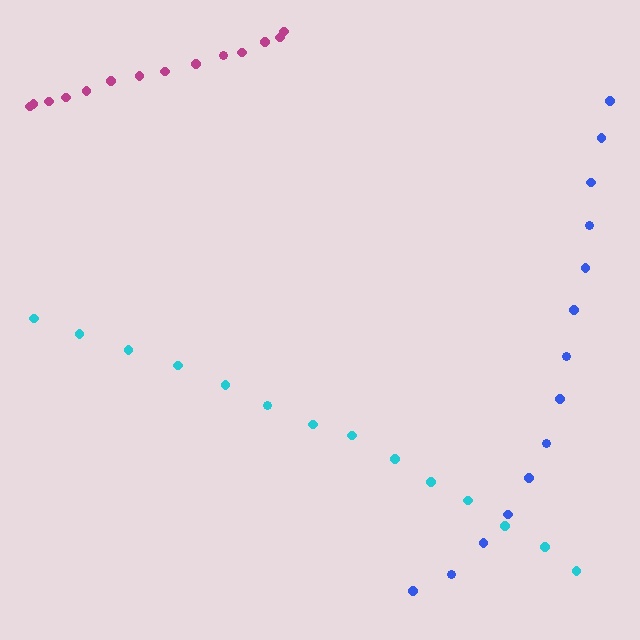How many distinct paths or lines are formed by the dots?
There are 3 distinct paths.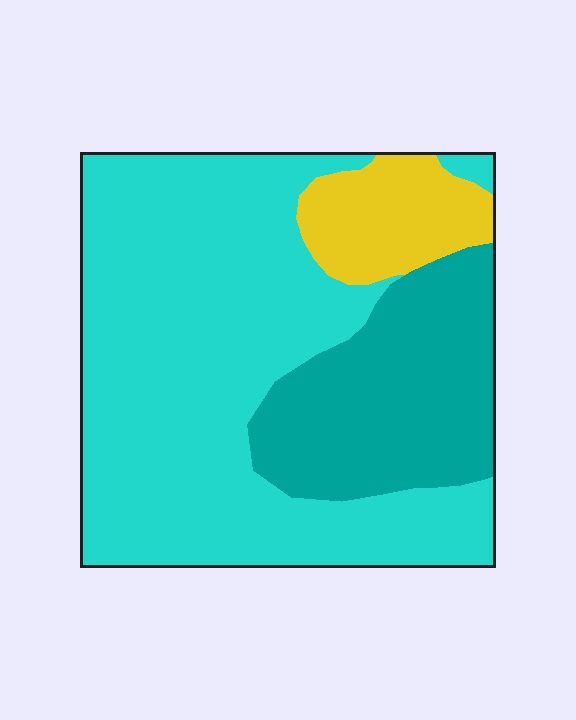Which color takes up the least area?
Yellow, at roughly 10%.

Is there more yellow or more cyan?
Cyan.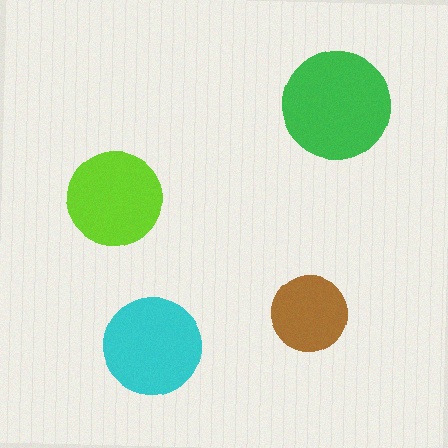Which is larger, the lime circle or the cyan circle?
The cyan one.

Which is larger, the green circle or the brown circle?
The green one.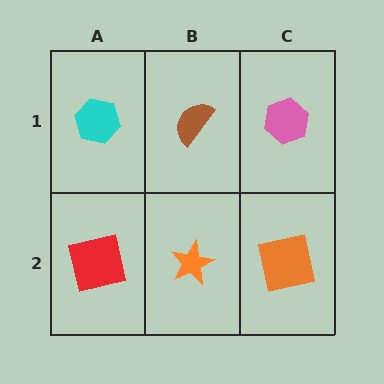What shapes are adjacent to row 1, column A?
A red square (row 2, column A), a brown semicircle (row 1, column B).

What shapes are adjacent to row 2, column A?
A cyan hexagon (row 1, column A), an orange star (row 2, column B).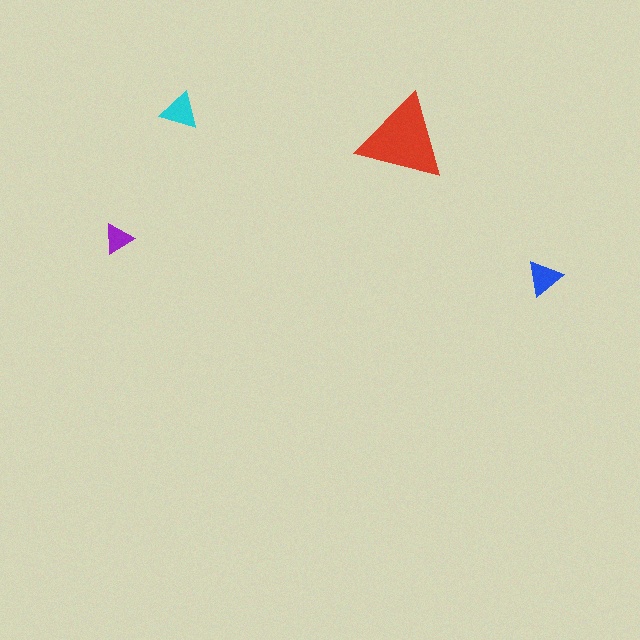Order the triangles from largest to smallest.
the red one, the cyan one, the blue one, the purple one.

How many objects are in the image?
There are 4 objects in the image.